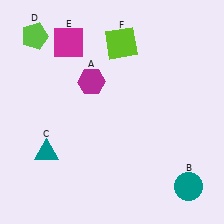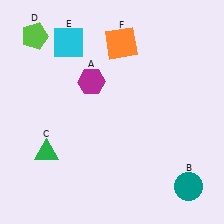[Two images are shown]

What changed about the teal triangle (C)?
In Image 1, C is teal. In Image 2, it changed to green.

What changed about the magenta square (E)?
In Image 1, E is magenta. In Image 2, it changed to cyan.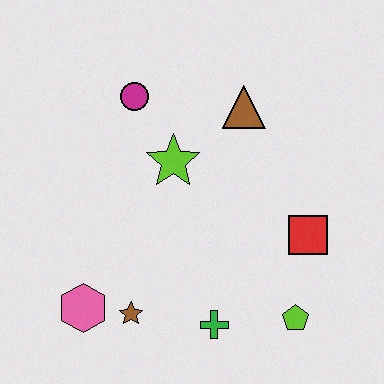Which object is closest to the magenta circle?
The lime star is closest to the magenta circle.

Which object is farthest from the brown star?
The brown triangle is farthest from the brown star.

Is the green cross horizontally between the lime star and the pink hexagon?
No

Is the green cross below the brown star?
Yes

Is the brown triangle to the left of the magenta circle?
No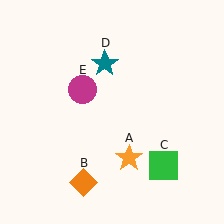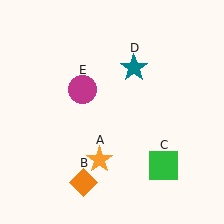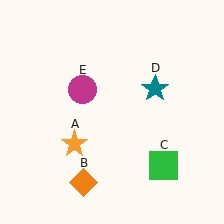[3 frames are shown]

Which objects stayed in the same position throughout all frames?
Orange diamond (object B) and green square (object C) and magenta circle (object E) remained stationary.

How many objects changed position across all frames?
2 objects changed position: orange star (object A), teal star (object D).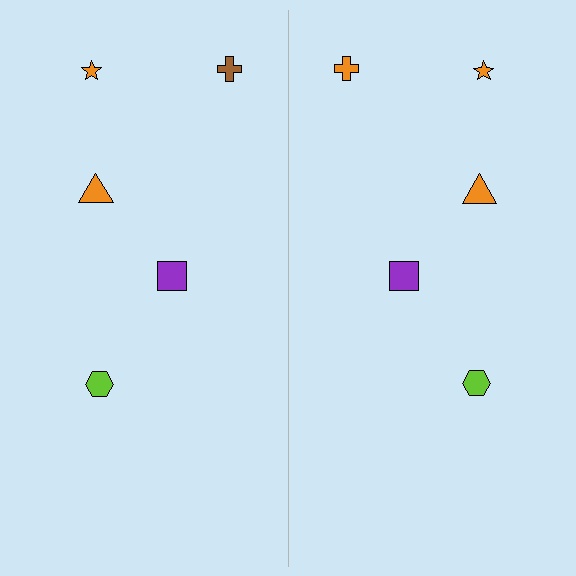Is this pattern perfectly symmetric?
No, the pattern is not perfectly symmetric. The orange cross on the right side breaks the symmetry — its mirror counterpart is brown.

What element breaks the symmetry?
The orange cross on the right side breaks the symmetry — its mirror counterpart is brown.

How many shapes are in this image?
There are 10 shapes in this image.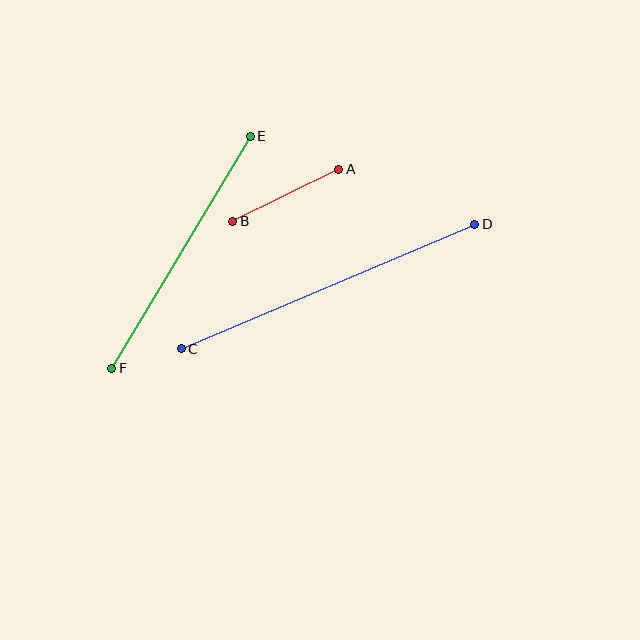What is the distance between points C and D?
The distance is approximately 319 pixels.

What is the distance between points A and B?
The distance is approximately 118 pixels.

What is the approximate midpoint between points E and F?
The midpoint is at approximately (181, 252) pixels.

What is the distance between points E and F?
The distance is approximately 270 pixels.